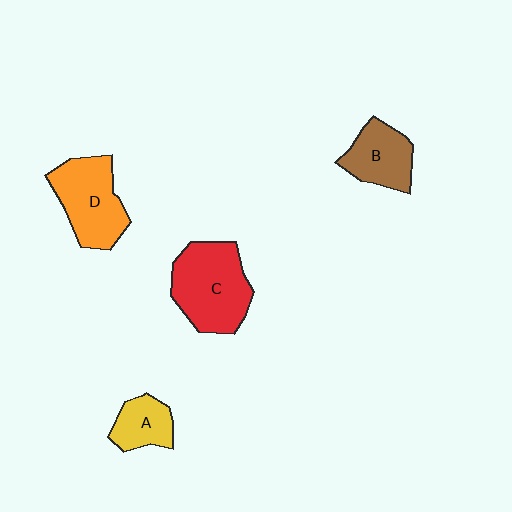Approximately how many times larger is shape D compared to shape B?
Approximately 1.4 times.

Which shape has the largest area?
Shape C (red).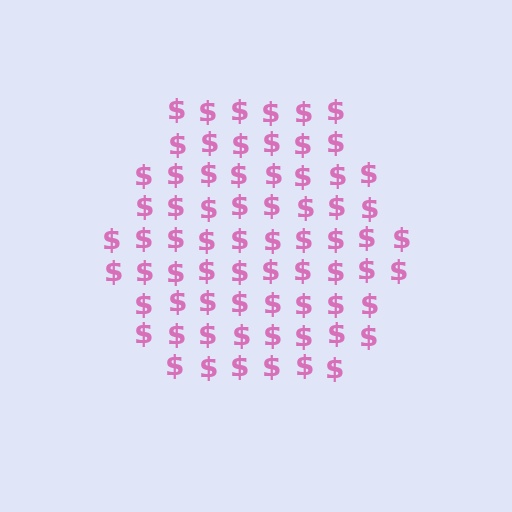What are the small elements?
The small elements are dollar signs.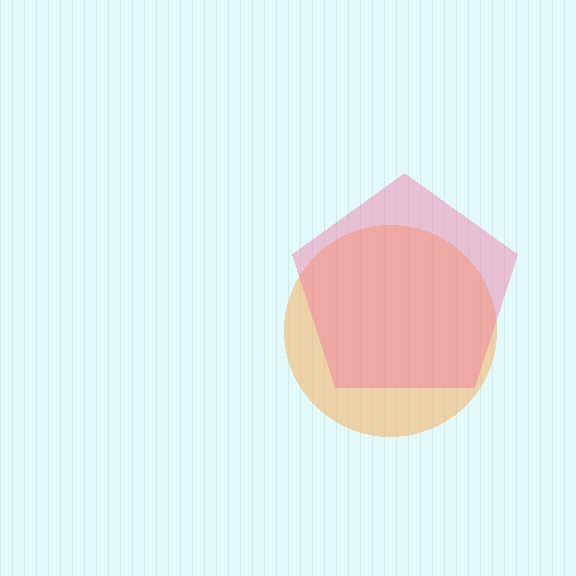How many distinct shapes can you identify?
There are 2 distinct shapes: an orange circle, a pink pentagon.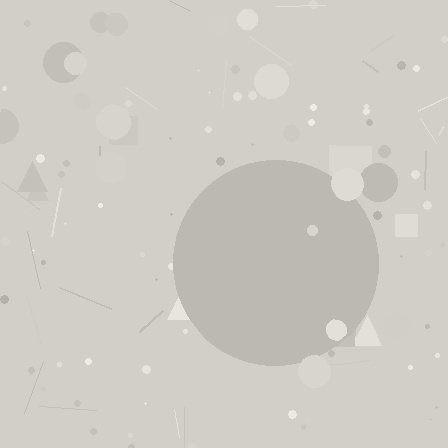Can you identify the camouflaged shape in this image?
The camouflaged shape is a circle.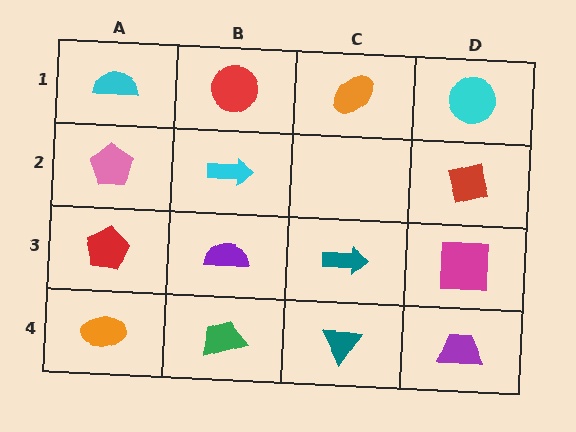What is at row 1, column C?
An orange ellipse.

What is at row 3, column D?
A magenta square.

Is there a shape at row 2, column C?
No, that cell is empty.